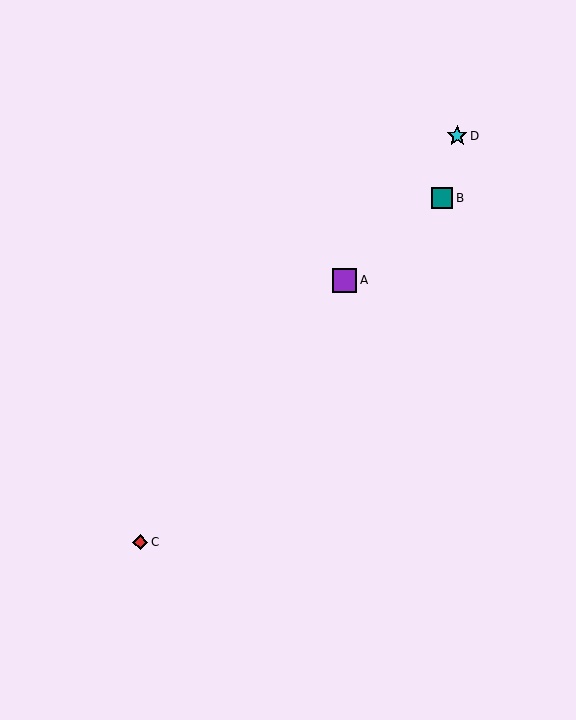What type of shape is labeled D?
Shape D is a cyan star.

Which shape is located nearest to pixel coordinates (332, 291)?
The purple square (labeled A) at (345, 280) is nearest to that location.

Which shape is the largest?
The purple square (labeled A) is the largest.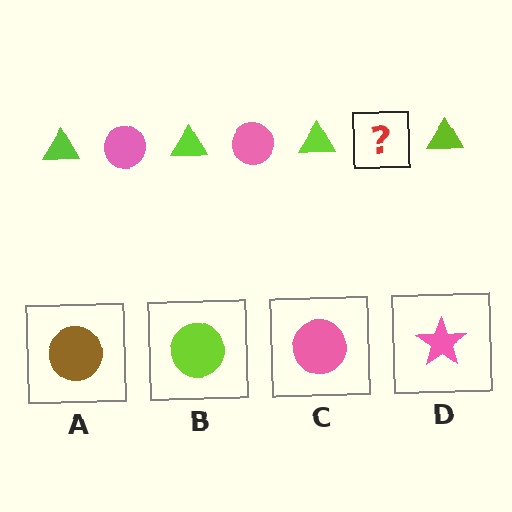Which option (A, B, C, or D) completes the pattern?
C.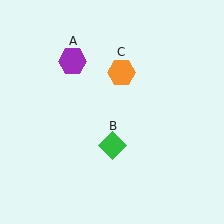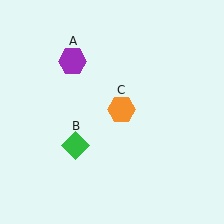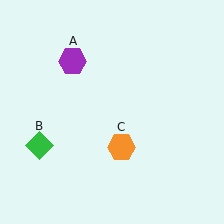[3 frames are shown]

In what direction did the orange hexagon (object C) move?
The orange hexagon (object C) moved down.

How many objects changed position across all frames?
2 objects changed position: green diamond (object B), orange hexagon (object C).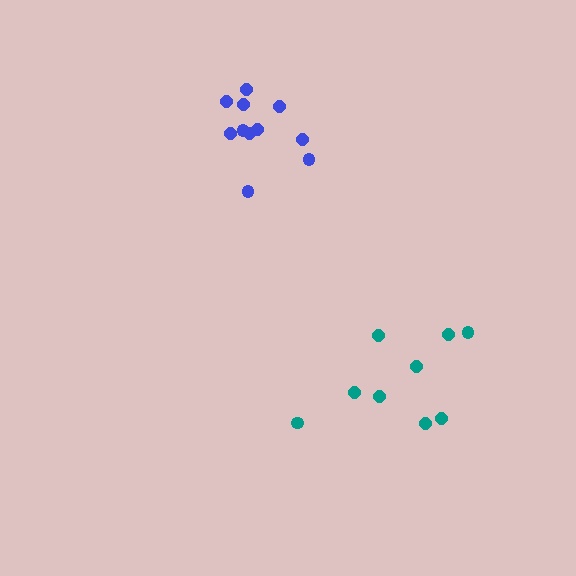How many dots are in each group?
Group 1: 11 dots, Group 2: 9 dots (20 total).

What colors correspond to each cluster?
The clusters are colored: blue, teal.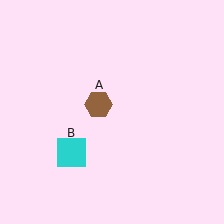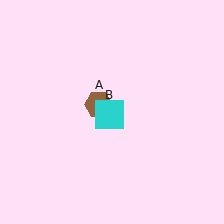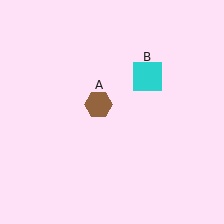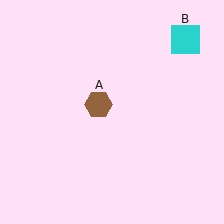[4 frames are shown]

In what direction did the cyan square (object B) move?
The cyan square (object B) moved up and to the right.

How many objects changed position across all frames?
1 object changed position: cyan square (object B).